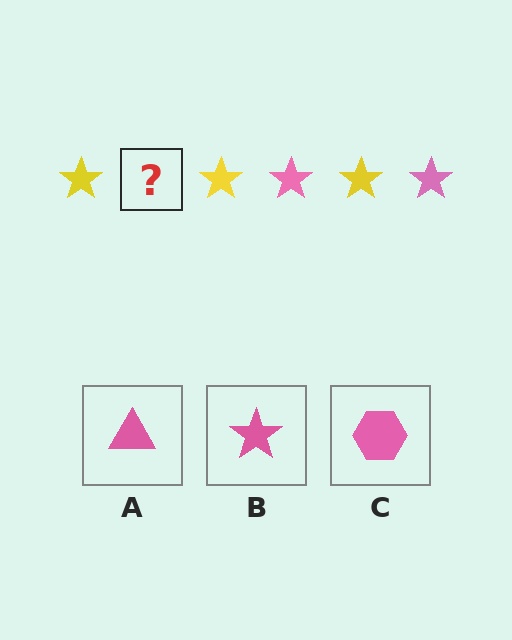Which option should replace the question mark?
Option B.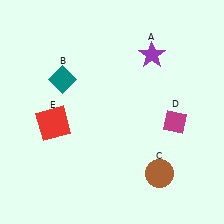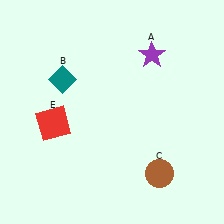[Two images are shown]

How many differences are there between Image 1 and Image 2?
There is 1 difference between the two images.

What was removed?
The magenta diamond (D) was removed in Image 2.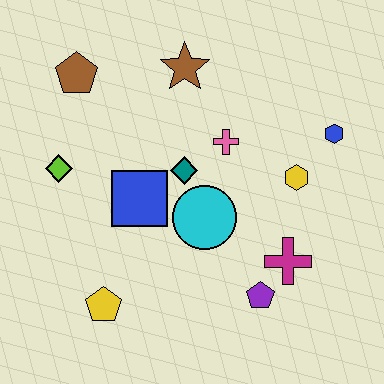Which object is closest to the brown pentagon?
The lime diamond is closest to the brown pentagon.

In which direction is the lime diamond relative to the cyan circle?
The lime diamond is to the left of the cyan circle.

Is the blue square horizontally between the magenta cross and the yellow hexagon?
No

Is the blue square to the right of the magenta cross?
No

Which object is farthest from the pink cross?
The yellow pentagon is farthest from the pink cross.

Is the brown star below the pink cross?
No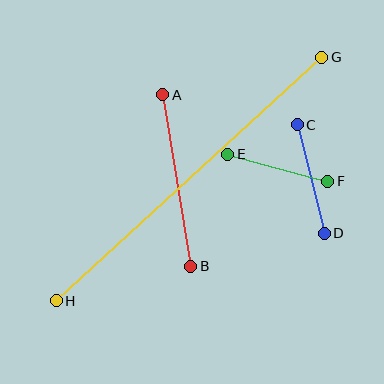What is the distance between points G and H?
The distance is approximately 360 pixels.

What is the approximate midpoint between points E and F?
The midpoint is at approximately (278, 168) pixels.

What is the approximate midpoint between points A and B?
The midpoint is at approximately (177, 181) pixels.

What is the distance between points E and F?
The distance is approximately 104 pixels.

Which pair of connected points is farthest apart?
Points G and H are farthest apart.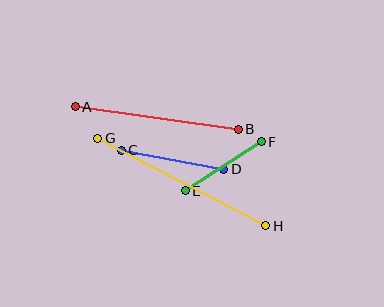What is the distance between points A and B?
The distance is approximately 165 pixels.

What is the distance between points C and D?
The distance is approximately 104 pixels.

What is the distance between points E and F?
The distance is approximately 90 pixels.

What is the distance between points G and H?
The distance is approximately 190 pixels.